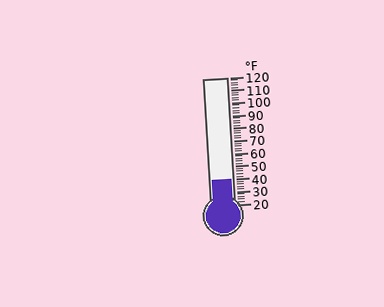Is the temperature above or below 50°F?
The temperature is below 50°F.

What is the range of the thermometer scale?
The thermometer scale ranges from 20°F to 120°F.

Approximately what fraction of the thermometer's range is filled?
The thermometer is filled to approximately 20% of its range.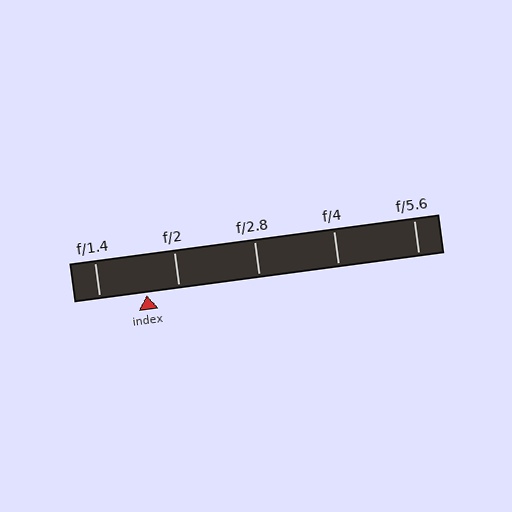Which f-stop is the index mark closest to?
The index mark is closest to f/2.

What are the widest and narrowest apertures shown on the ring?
The widest aperture shown is f/1.4 and the narrowest is f/5.6.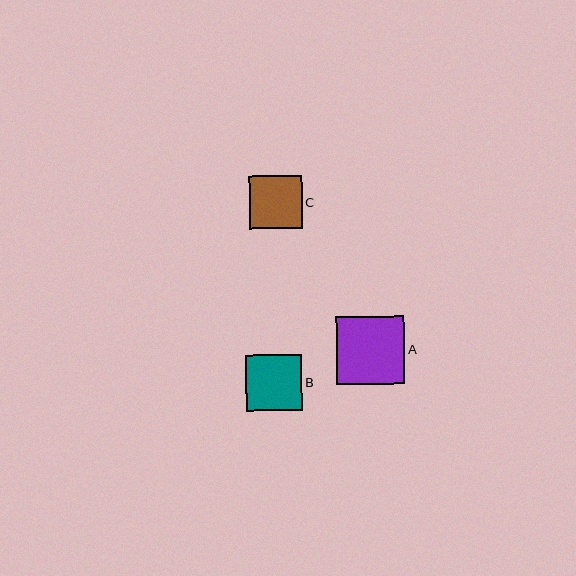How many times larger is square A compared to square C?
Square A is approximately 1.3 times the size of square C.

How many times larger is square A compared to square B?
Square A is approximately 1.2 times the size of square B.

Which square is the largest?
Square A is the largest with a size of approximately 68 pixels.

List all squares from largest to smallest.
From largest to smallest: A, B, C.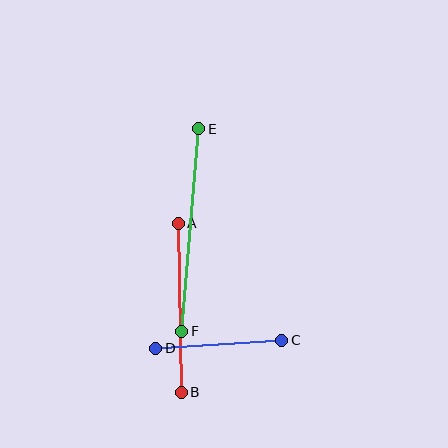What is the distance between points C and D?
The distance is approximately 126 pixels.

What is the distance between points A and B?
The distance is approximately 169 pixels.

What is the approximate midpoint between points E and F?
The midpoint is at approximately (190, 230) pixels.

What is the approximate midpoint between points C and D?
The midpoint is at approximately (219, 344) pixels.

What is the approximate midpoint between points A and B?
The midpoint is at approximately (180, 308) pixels.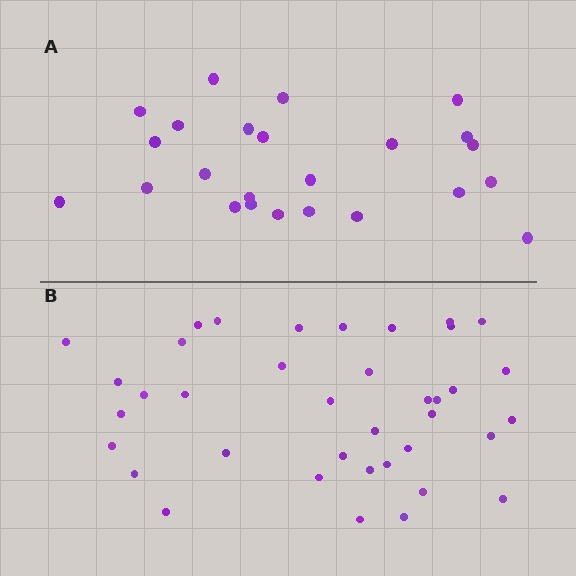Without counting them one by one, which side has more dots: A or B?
Region B (the bottom region) has more dots.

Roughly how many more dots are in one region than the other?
Region B has approximately 15 more dots than region A.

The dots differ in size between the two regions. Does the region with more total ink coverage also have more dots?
No. Region A has more total ink coverage because its dots are larger, but region B actually contains more individual dots. Total area can be misleading — the number of items is what matters here.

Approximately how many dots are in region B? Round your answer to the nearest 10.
About 40 dots. (The exact count is 38, which rounds to 40.)